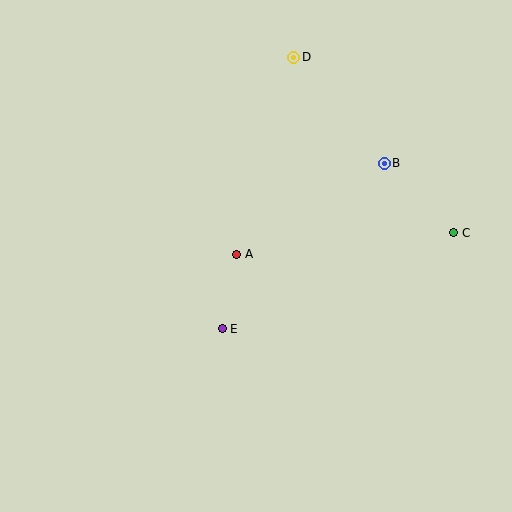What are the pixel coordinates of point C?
Point C is at (454, 233).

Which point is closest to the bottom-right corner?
Point C is closest to the bottom-right corner.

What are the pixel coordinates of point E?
Point E is at (222, 329).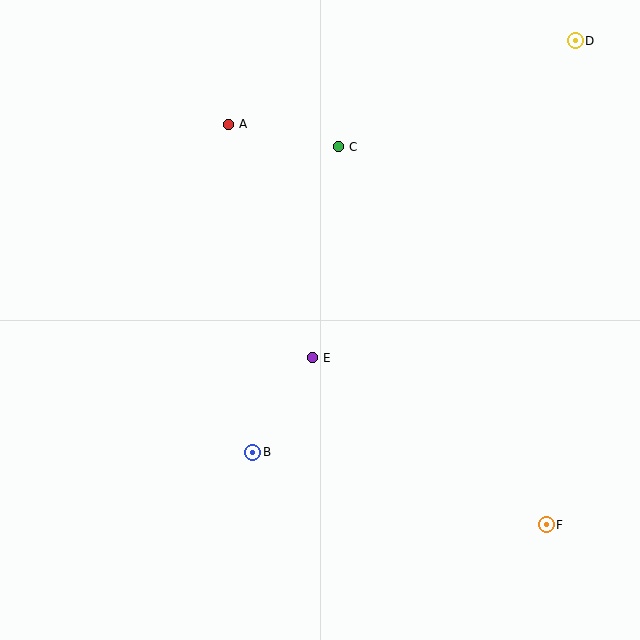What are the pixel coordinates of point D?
Point D is at (575, 41).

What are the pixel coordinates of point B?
Point B is at (253, 452).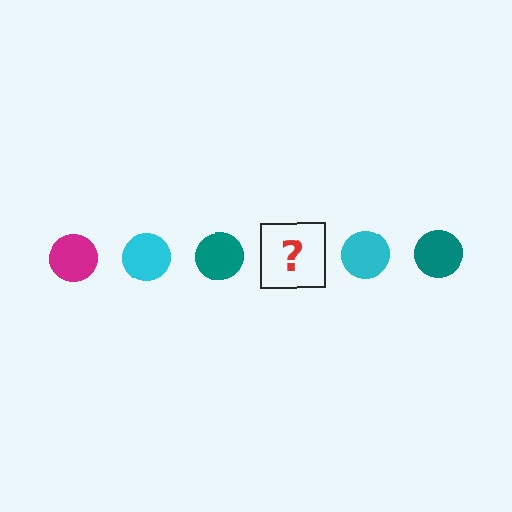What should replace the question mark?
The question mark should be replaced with a magenta circle.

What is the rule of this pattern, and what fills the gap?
The rule is that the pattern cycles through magenta, cyan, teal circles. The gap should be filled with a magenta circle.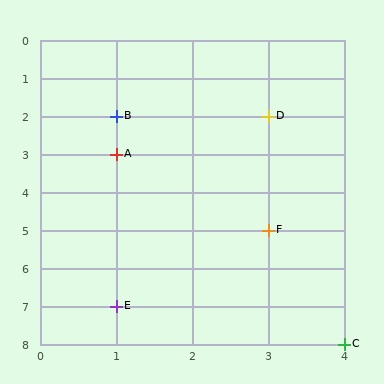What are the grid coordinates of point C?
Point C is at grid coordinates (4, 8).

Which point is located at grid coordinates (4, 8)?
Point C is at (4, 8).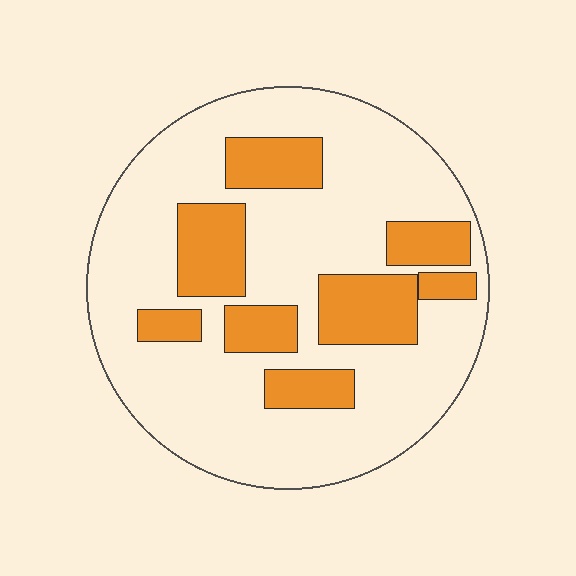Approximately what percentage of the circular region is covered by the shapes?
Approximately 25%.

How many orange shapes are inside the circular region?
8.